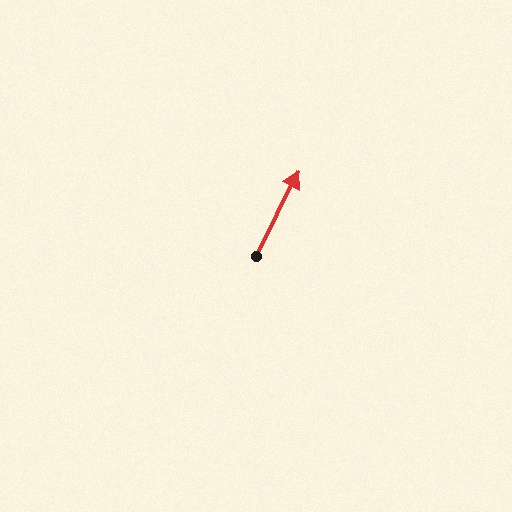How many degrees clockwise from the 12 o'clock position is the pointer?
Approximately 27 degrees.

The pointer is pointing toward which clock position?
Roughly 1 o'clock.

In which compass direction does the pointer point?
Northeast.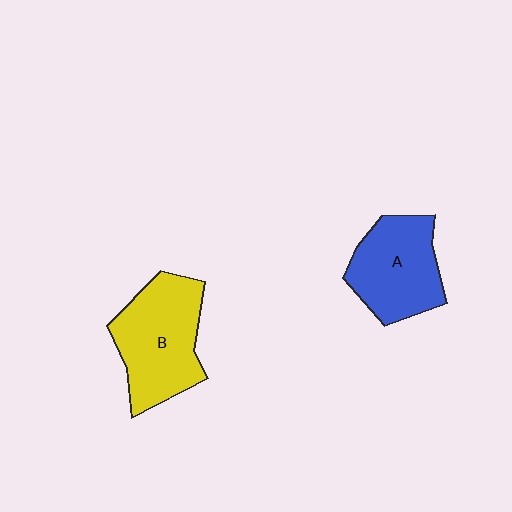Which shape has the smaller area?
Shape A (blue).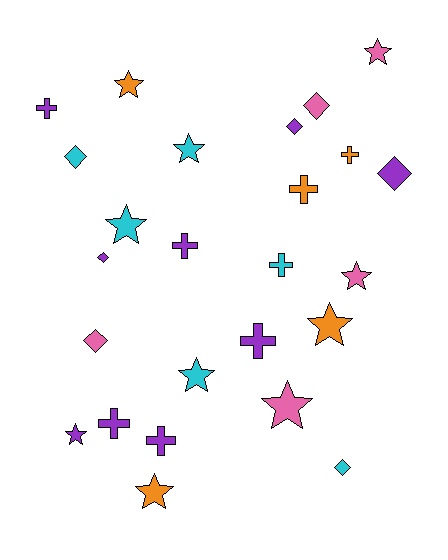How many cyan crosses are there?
There is 1 cyan cross.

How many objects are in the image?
There are 25 objects.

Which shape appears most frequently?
Star, with 10 objects.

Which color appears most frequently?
Purple, with 9 objects.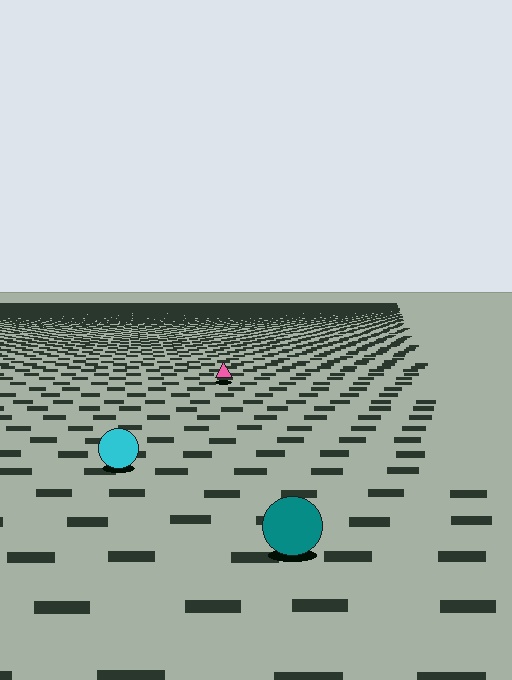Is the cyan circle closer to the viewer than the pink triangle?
Yes. The cyan circle is closer — you can tell from the texture gradient: the ground texture is coarser near it.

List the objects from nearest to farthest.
From nearest to farthest: the teal circle, the cyan circle, the pink triangle.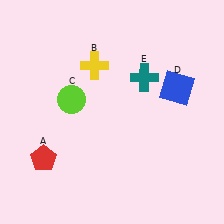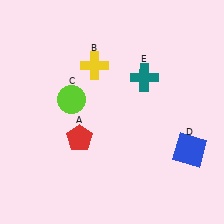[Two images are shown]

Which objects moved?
The objects that moved are: the red pentagon (A), the blue square (D).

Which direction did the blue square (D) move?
The blue square (D) moved down.